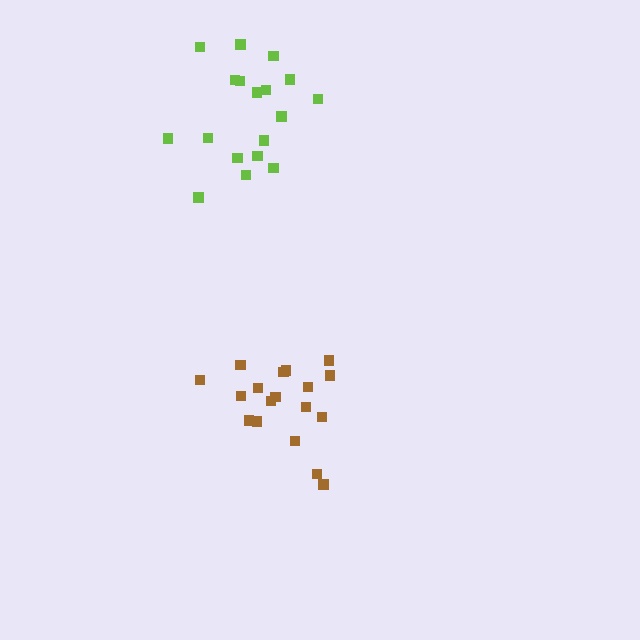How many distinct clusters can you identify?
There are 2 distinct clusters.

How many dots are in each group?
Group 1: 18 dots, Group 2: 18 dots (36 total).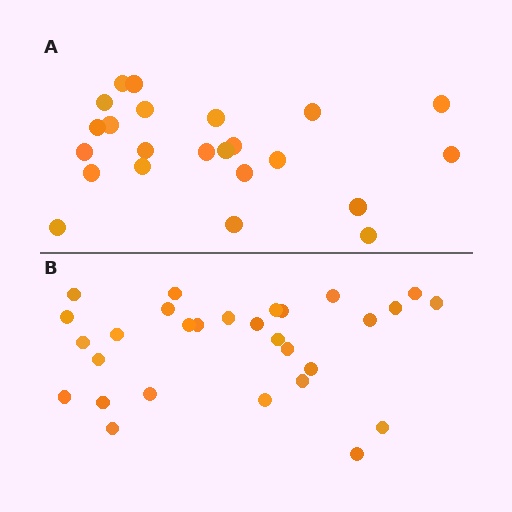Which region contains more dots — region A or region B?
Region B (the bottom region) has more dots.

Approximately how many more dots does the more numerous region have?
Region B has about 6 more dots than region A.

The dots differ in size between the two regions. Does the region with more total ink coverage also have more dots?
No. Region A has more total ink coverage because its dots are larger, but region B actually contains more individual dots. Total area can be misleading — the number of items is what matters here.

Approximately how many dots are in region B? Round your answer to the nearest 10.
About 30 dots. (The exact count is 29, which rounds to 30.)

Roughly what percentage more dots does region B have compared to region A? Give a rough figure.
About 25% more.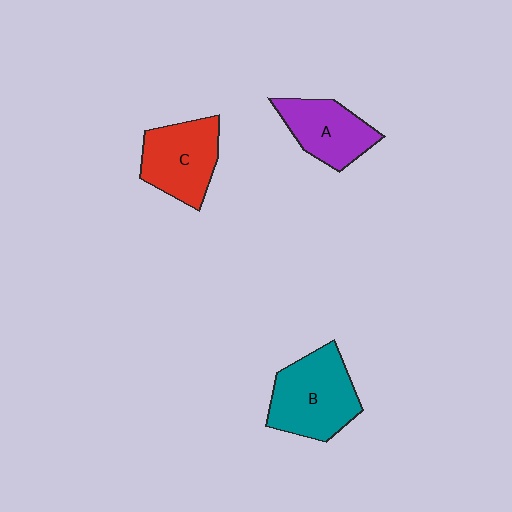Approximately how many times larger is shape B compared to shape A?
Approximately 1.3 times.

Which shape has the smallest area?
Shape A (purple).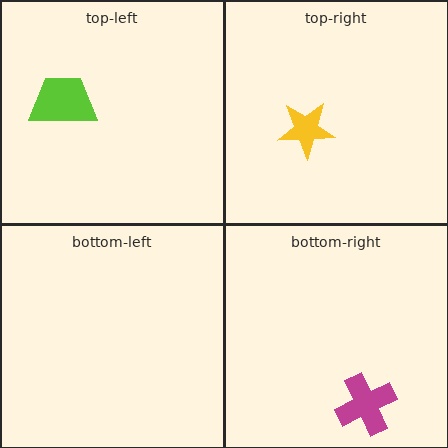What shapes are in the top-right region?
The yellow star.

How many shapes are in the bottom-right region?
1.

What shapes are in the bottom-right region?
The magenta cross.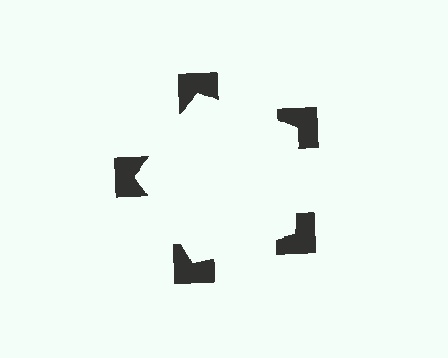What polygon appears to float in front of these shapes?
An illusory pentagon — its edges are inferred from the aligned wedge cuts in the notched squares, not physically drawn.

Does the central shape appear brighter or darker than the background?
It typically appears slightly brighter than the background, even though no actual brightness change is drawn.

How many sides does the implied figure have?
5 sides.